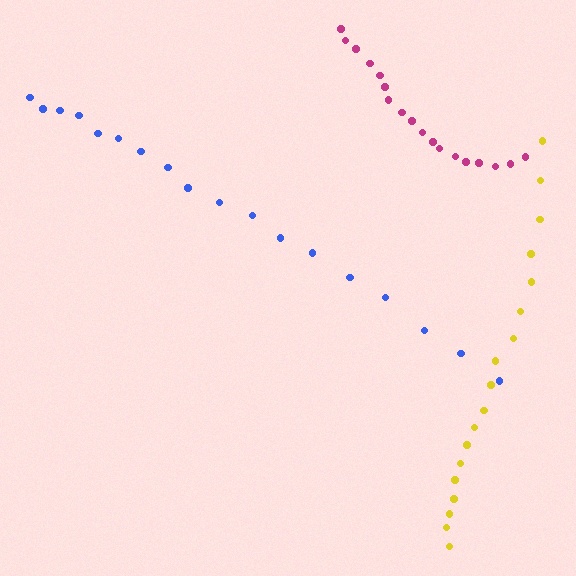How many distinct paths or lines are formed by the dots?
There are 3 distinct paths.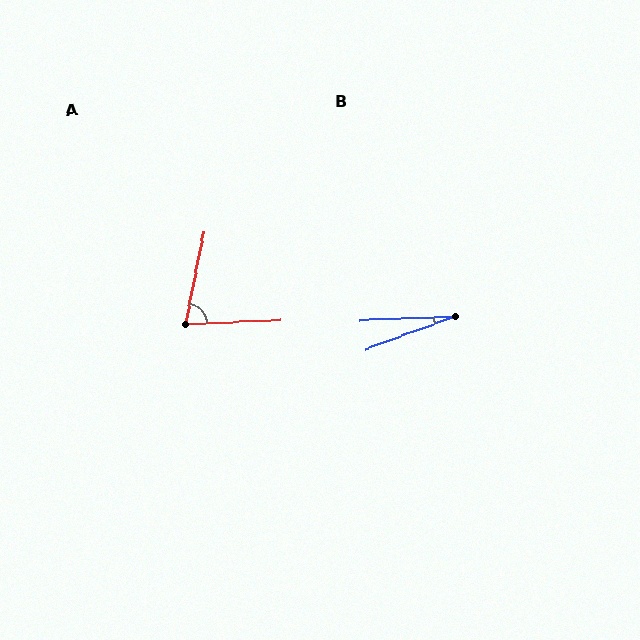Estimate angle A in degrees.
Approximately 76 degrees.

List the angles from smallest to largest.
B (17°), A (76°).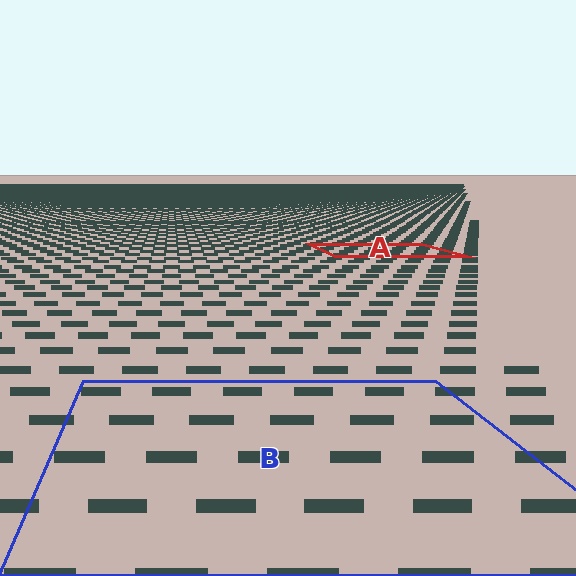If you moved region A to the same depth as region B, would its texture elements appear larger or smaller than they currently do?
They would appear larger. At a closer depth, the same texture elements are projected at a bigger on-screen size.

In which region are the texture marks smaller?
The texture marks are smaller in region A, because it is farther away.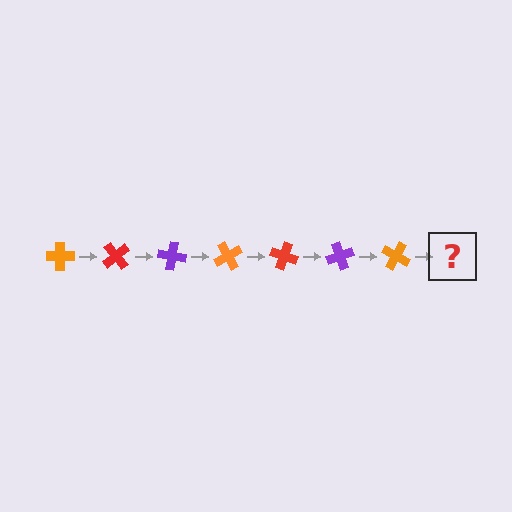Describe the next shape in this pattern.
It should be a red cross, rotated 350 degrees from the start.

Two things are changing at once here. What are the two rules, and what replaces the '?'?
The two rules are that it rotates 50 degrees each step and the color cycles through orange, red, and purple. The '?' should be a red cross, rotated 350 degrees from the start.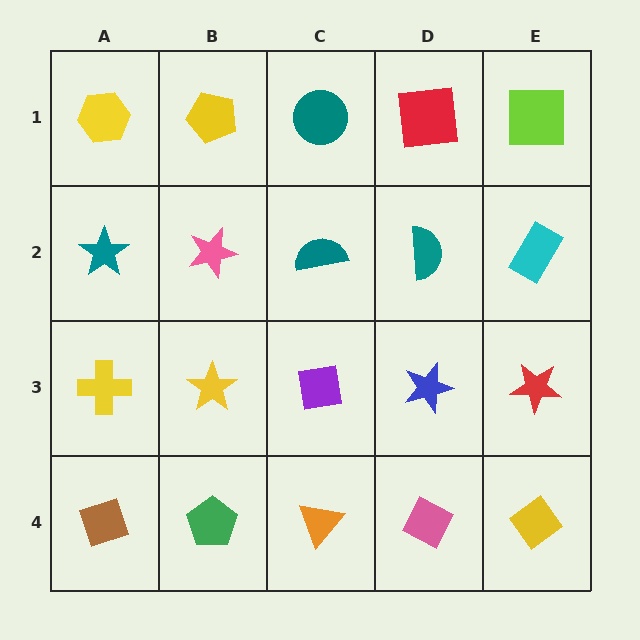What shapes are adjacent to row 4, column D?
A blue star (row 3, column D), an orange triangle (row 4, column C), a yellow diamond (row 4, column E).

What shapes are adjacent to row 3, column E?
A cyan rectangle (row 2, column E), a yellow diamond (row 4, column E), a blue star (row 3, column D).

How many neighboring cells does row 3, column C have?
4.